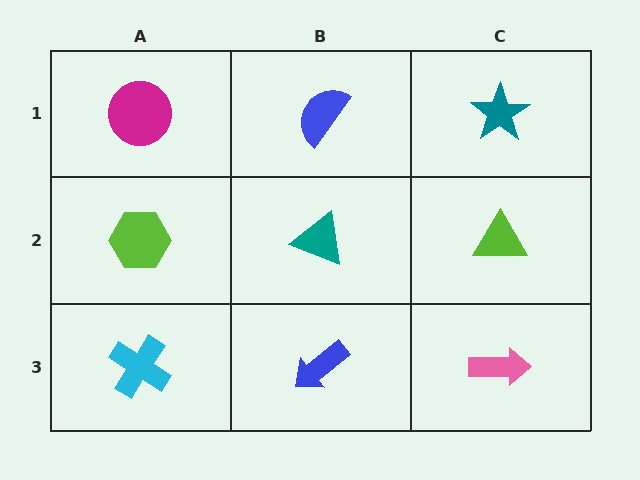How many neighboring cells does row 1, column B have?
3.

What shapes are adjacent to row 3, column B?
A teal triangle (row 2, column B), a cyan cross (row 3, column A), a pink arrow (row 3, column C).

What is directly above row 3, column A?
A lime hexagon.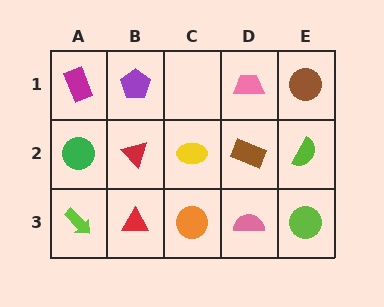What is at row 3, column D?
A pink semicircle.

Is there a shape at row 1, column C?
No, that cell is empty.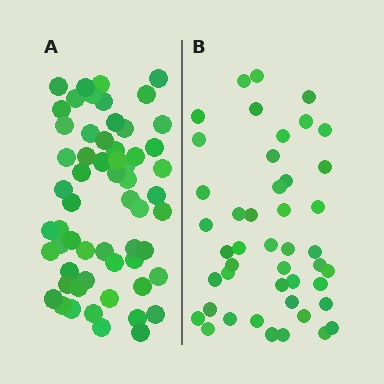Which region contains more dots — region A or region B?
Region A (the left region) has more dots.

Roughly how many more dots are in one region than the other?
Region A has approximately 15 more dots than region B.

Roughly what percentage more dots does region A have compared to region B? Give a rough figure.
About 30% more.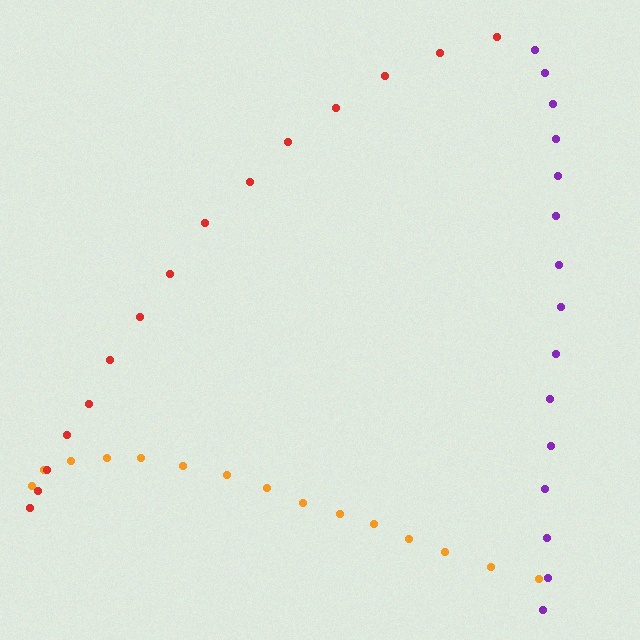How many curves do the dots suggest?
There are 3 distinct paths.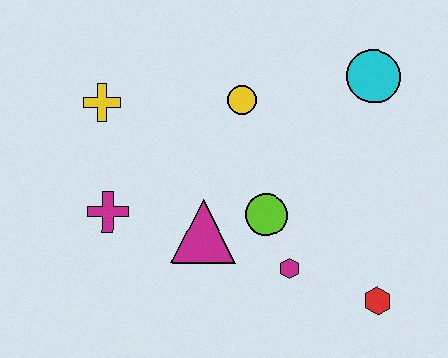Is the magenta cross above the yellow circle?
No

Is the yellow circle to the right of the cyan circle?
No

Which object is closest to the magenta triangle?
The lime circle is closest to the magenta triangle.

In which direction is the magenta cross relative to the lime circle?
The magenta cross is to the left of the lime circle.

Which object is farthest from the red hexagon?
The yellow cross is farthest from the red hexagon.